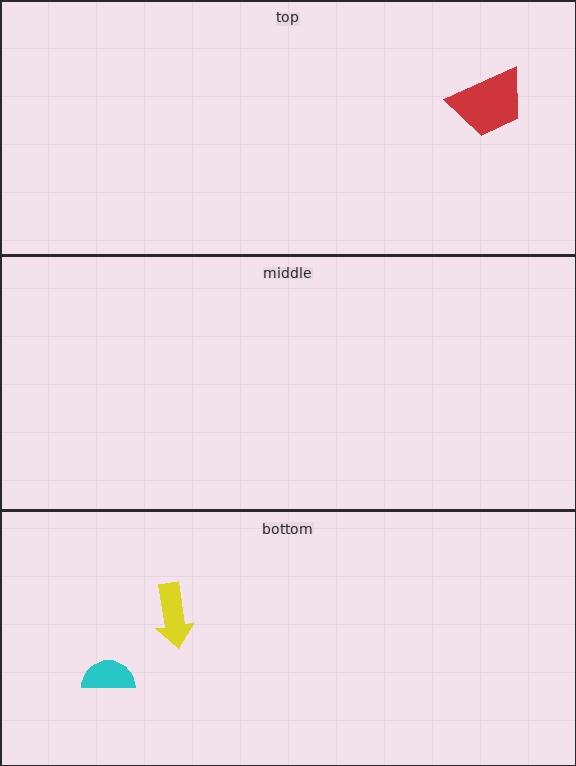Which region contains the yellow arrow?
The bottom region.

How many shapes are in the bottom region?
2.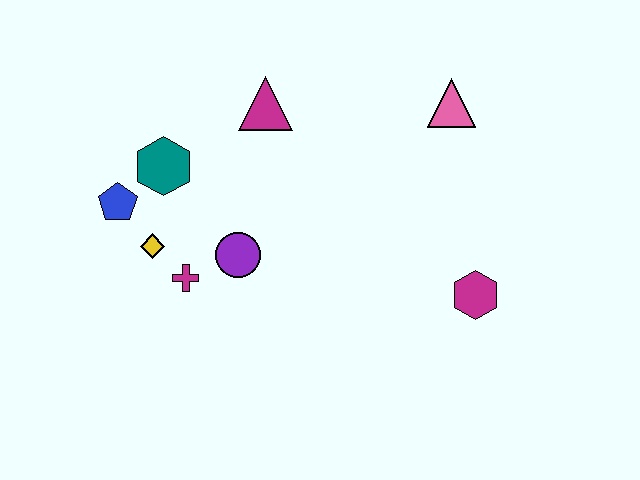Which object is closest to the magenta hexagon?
The pink triangle is closest to the magenta hexagon.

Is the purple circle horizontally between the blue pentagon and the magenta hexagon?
Yes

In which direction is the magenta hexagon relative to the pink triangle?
The magenta hexagon is below the pink triangle.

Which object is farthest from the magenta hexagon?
The blue pentagon is farthest from the magenta hexagon.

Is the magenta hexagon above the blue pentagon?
No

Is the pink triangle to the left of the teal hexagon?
No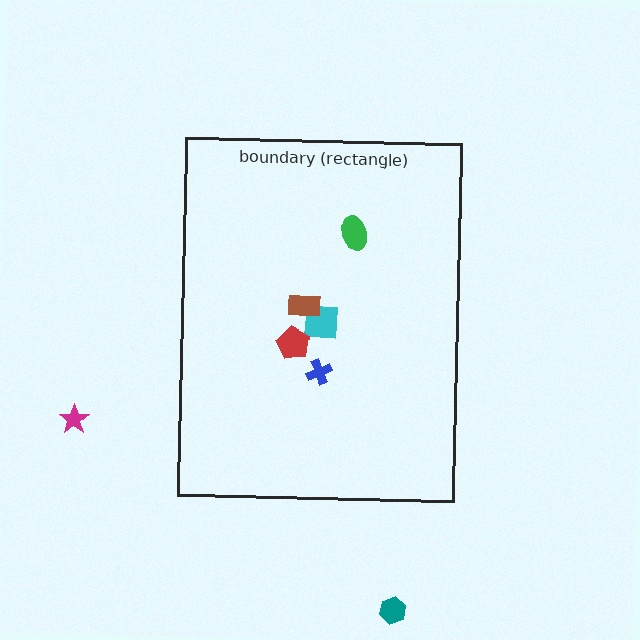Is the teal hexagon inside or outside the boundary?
Outside.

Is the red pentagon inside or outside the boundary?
Inside.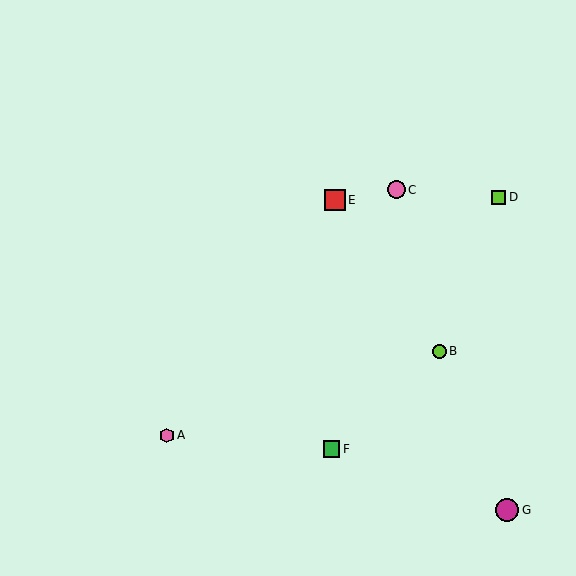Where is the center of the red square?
The center of the red square is at (335, 200).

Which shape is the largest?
The magenta circle (labeled G) is the largest.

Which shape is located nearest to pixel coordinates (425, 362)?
The lime circle (labeled B) at (439, 351) is nearest to that location.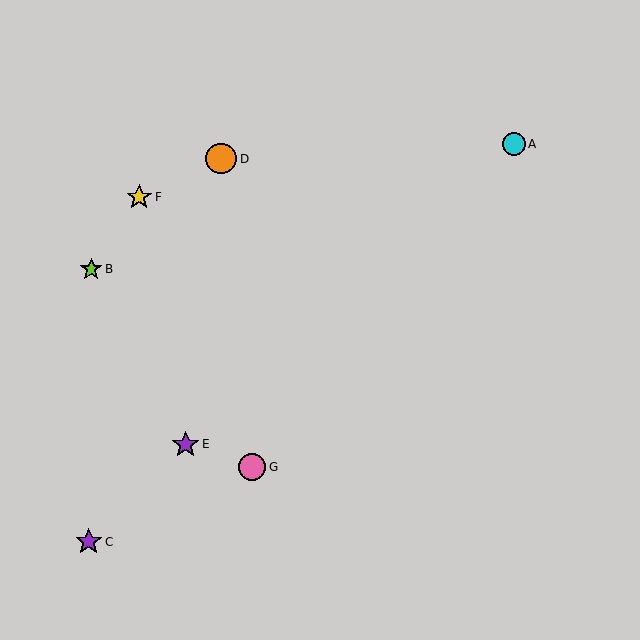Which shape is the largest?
The orange circle (labeled D) is the largest.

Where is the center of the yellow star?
The center of the yellow star is at (139, 197).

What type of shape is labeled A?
Shape A is a cyan circle.